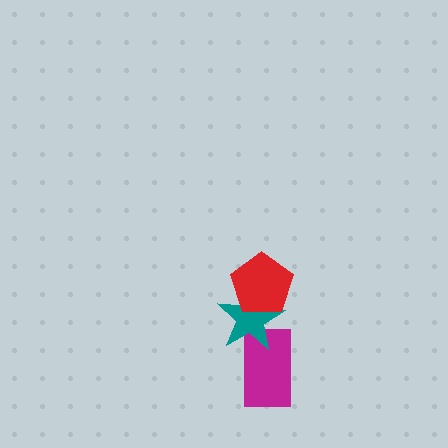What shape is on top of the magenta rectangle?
The teal star is on top of the magenta rectangle.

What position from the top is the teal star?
The teal star is 2nd from the top.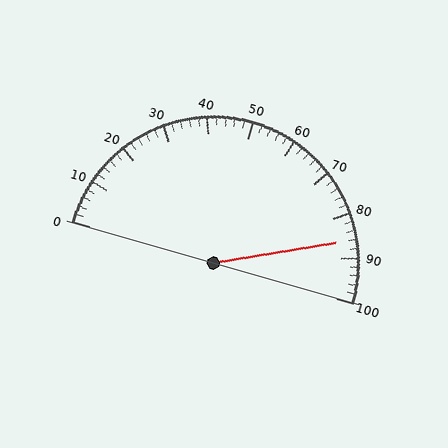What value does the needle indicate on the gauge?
The needle indicates approximately 86.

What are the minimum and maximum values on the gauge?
The gauge ranges from 0 to 100.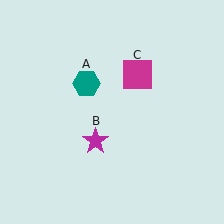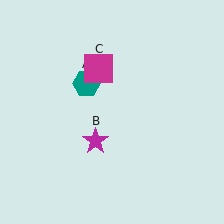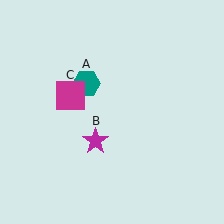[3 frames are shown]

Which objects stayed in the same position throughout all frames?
Teal hexagon (object A) and magenta star (object B) remained stationary.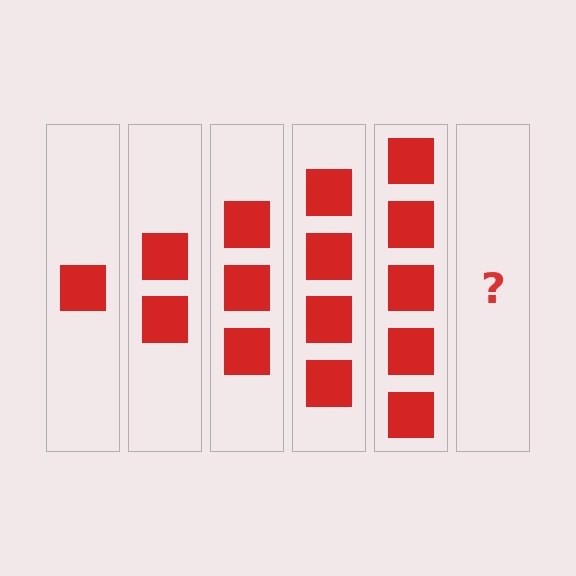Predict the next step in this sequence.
The next step is 6 squares.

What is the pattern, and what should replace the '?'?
The pattern is that each step adds one more square. The '?' should be 6 squares.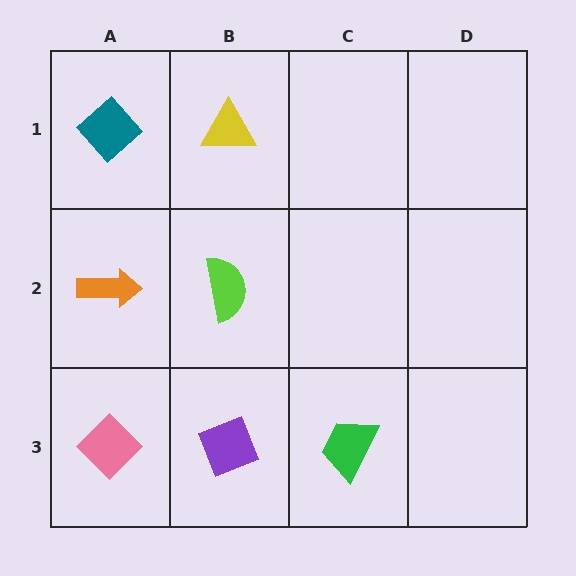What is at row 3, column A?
A pink diamond.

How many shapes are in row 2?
2 shapes.